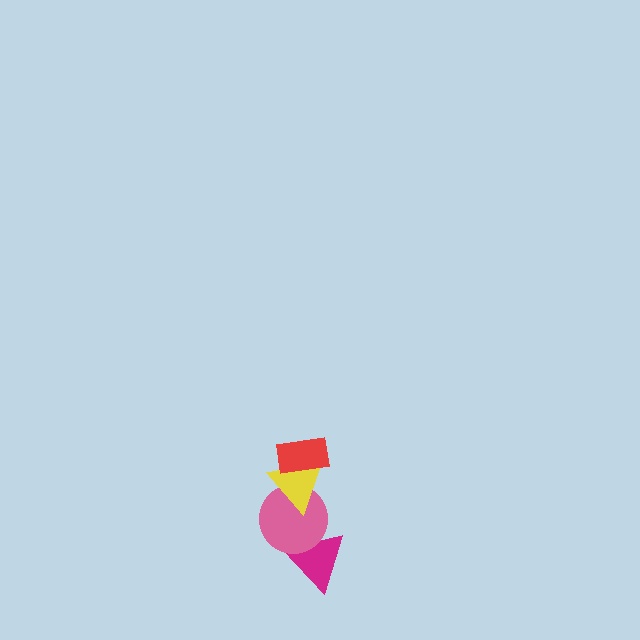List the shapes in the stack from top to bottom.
From top to bottom: the red rectangle, the yellow triangle, the pink circle, the magenta triangle.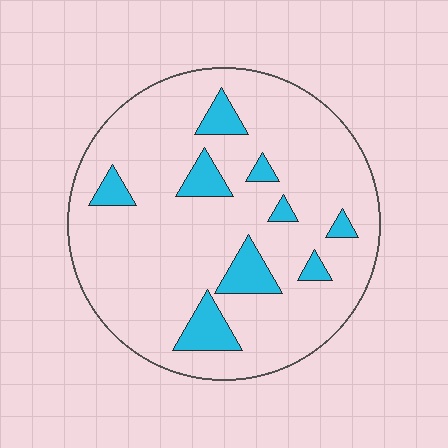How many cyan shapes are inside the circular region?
9.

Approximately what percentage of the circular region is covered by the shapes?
Approximately 15%.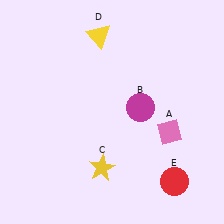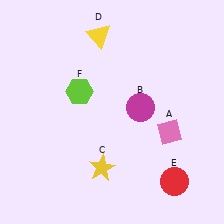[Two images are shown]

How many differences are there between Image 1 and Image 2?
There is 1 difference between the two images.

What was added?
A lime hexagon (F) was added in Image 2.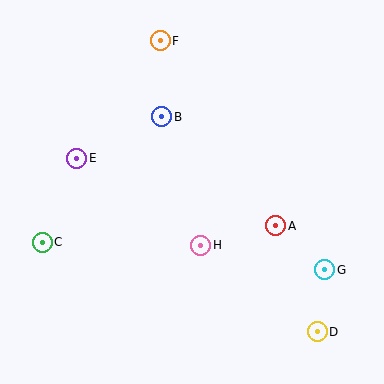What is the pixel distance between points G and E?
The distance between G and E is 272 pixels.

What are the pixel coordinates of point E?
Point E is at (77, 158).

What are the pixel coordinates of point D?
Point D is at (317, 332).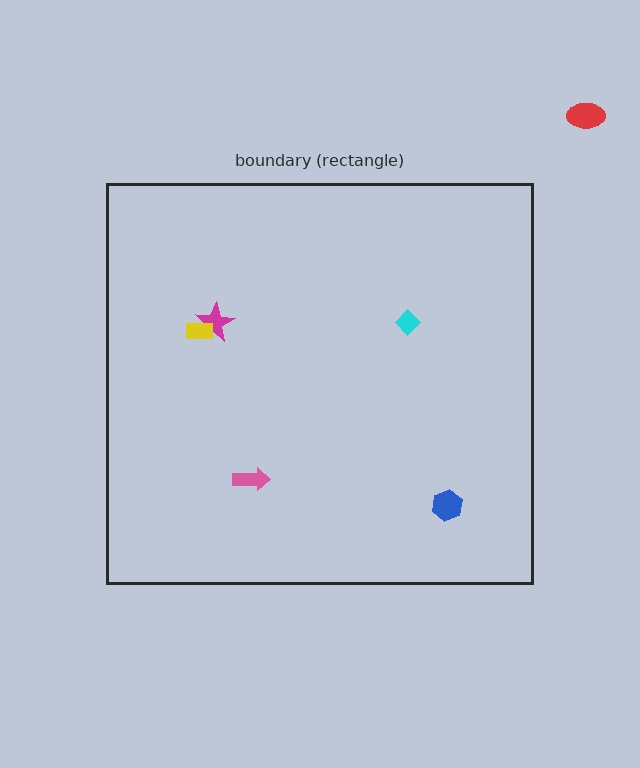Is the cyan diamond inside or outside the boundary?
Inside.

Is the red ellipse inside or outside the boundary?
Outside.